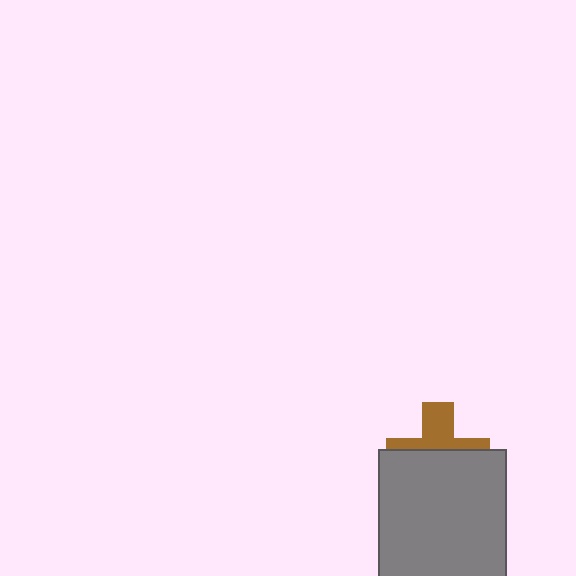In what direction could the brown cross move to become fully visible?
The brown cross could move up. That would shift it out from behind the gray rectangle entirely.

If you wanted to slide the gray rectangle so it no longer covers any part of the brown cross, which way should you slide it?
Slide it down — that is the most direct way to separate the two shapes.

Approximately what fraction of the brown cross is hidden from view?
Roughly 58% of the brown cross is hidden behind the gray rectangle.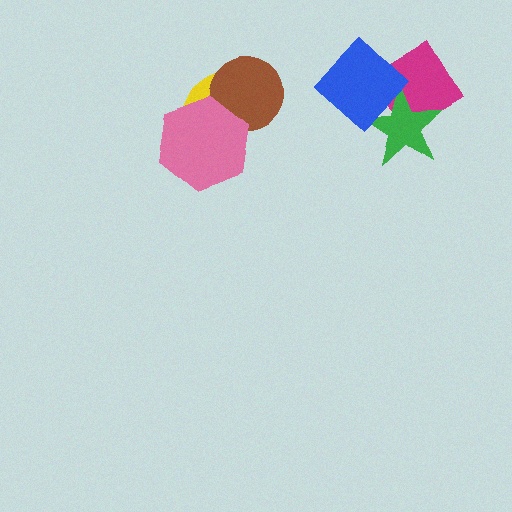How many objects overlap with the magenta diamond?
2 objects overlap with the magenta diamond.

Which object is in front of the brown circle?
The pink hexagon is in front of the brown circle.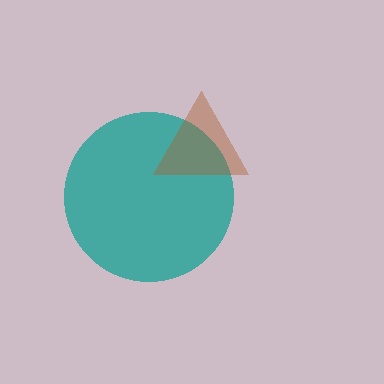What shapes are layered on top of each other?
The layered shapes are: a teal circle, a brown triangle.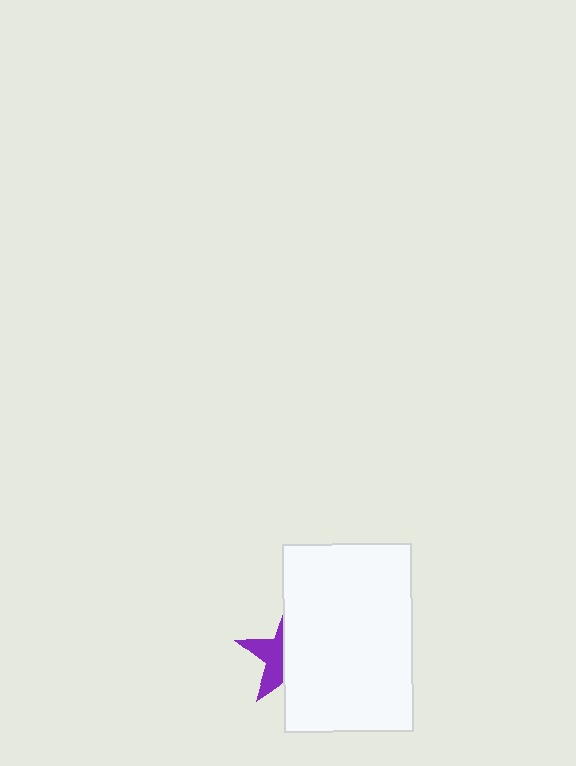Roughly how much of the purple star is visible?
A small part of it is visible (roughly 40%).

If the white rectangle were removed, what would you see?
You would see the complete purple star.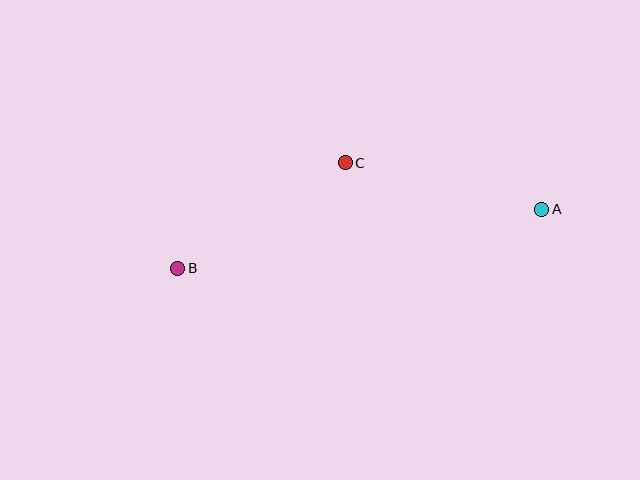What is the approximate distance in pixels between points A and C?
The distance between A and C is approximately 202 pixels.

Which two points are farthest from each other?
Points A and B are farthest from each other.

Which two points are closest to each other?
Points B and C are closest to each other.